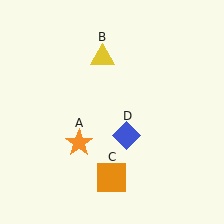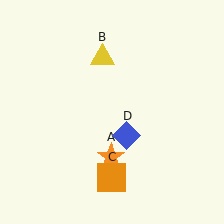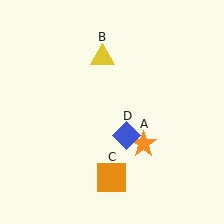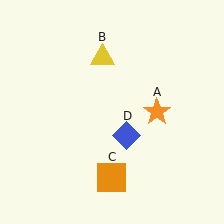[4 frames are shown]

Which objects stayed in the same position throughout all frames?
Yellow triangle (object B) and orange square (object C) and blue diamond (object D) remained stationary.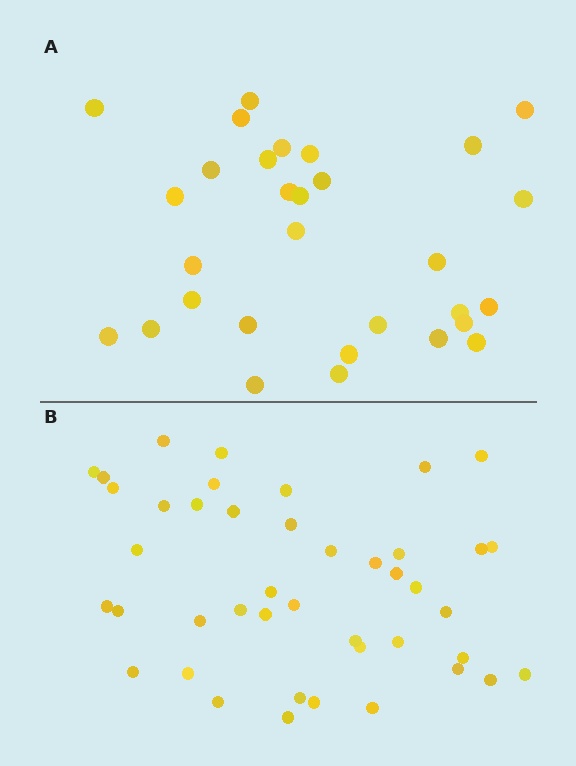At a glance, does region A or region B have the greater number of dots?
Region B (the bottom region) has more dots.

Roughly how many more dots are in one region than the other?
Region B has approximately 15 more dots than region A.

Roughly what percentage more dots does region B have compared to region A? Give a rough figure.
About 45% more.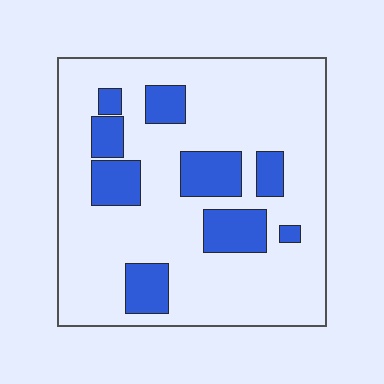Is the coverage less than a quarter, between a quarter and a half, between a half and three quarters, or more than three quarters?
Less than a quarter.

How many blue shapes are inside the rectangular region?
9.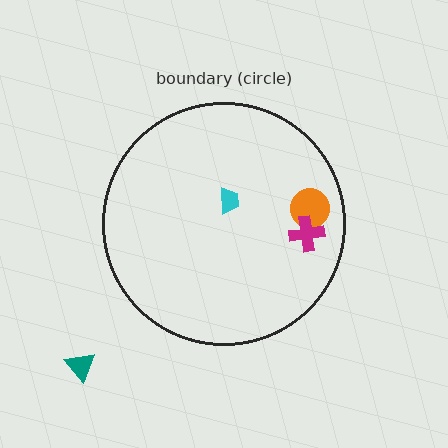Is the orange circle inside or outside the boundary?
Inside.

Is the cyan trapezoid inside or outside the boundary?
Inside.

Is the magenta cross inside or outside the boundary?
Inside.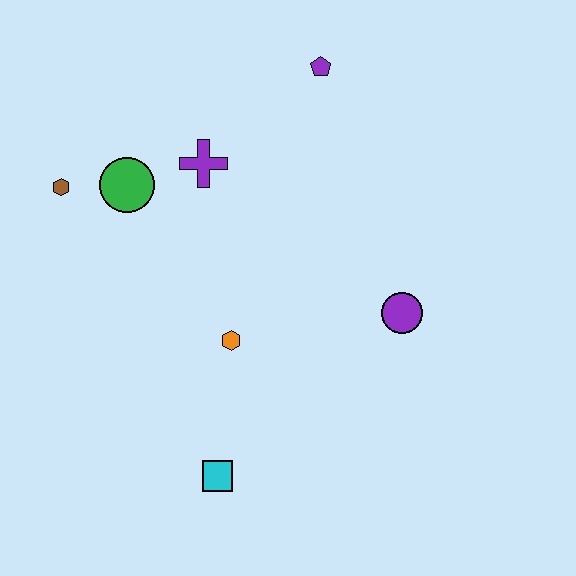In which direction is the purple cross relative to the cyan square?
The purple cross is above the cyan square.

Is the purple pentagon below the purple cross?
No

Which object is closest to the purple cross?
The green circle is closest to the purple cross.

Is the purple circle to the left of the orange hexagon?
No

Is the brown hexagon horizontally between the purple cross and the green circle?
No